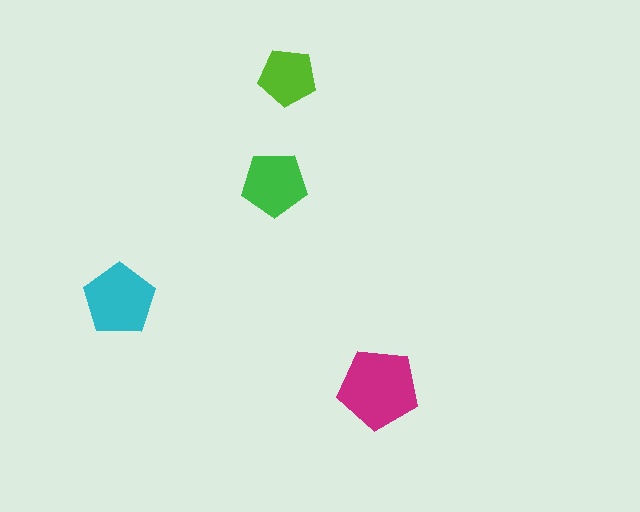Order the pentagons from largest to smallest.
the magenta one, the cyan one, the green one, the lime one.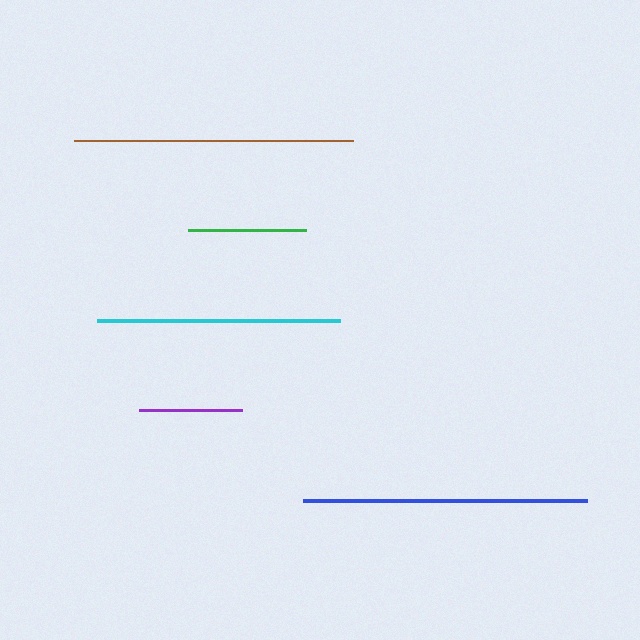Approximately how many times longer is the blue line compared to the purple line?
The blue line is approximately 2.8 times the length of the purple line.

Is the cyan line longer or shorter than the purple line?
The cyan line is longer than the purple line.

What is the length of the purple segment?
The purple segment is approximately 102 pixels long.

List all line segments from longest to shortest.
From longest to shortest: blue, brown, cyan, green, purple.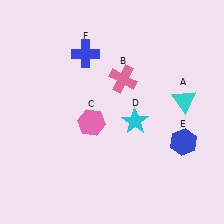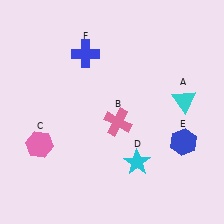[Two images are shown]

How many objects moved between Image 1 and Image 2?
3 objects moved between the two images.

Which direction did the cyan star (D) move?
The cyan star (D) moved down.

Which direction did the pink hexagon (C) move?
The pink hexagon (C) moved left.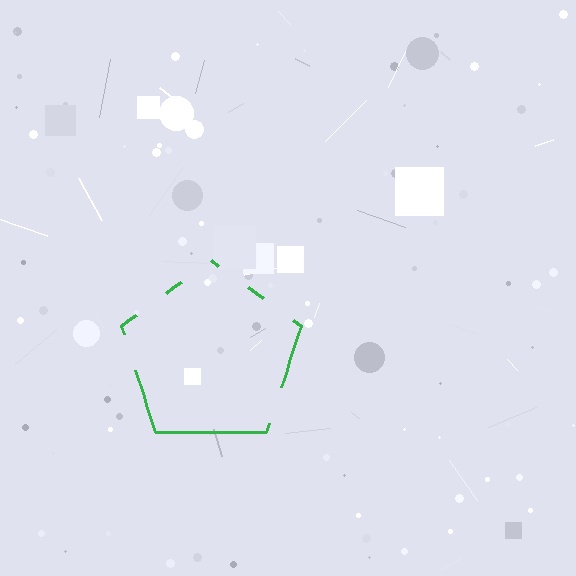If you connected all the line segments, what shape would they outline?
They would outline a pentagon.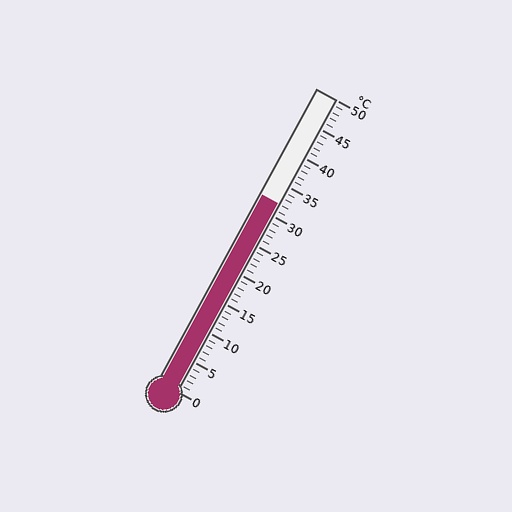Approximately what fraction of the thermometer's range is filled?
The thermometer is filled to approximately 65% of its range.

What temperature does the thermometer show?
The thermometer shows approximately 32°C.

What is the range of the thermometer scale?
The thermometer scale ranges from 0°C to 50°C.